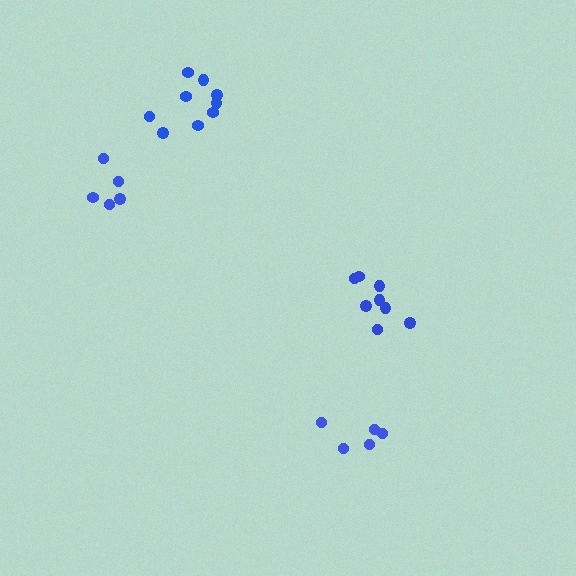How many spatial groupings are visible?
There are 4 spatial groupings.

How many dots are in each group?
Group 1: 5 dots, Group 2: 8 dots, Group 3: 5 dots, Group 4: 9 dots (27 total).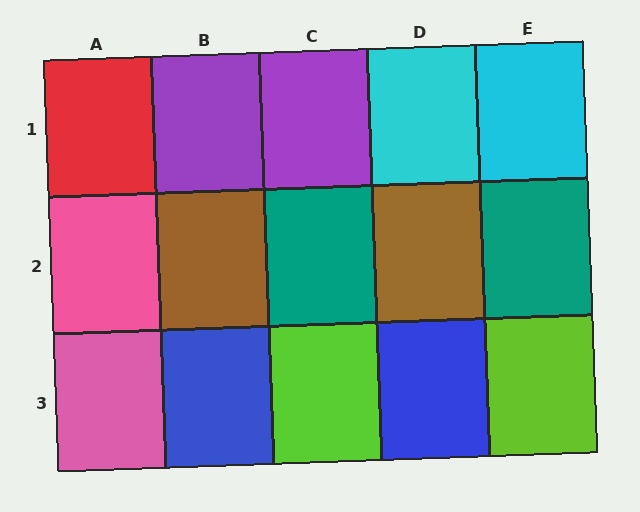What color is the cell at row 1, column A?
Red.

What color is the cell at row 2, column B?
Brown.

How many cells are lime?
2 cells are lime.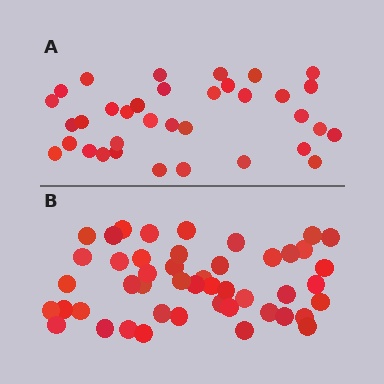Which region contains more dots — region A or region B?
Region B (the bottom region) has more dots.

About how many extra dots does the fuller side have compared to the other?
Region B has roughly 12 or so more dots than region A.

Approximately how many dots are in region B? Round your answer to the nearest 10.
About 50 dots. (The exact count is 47, which rounds to 50.)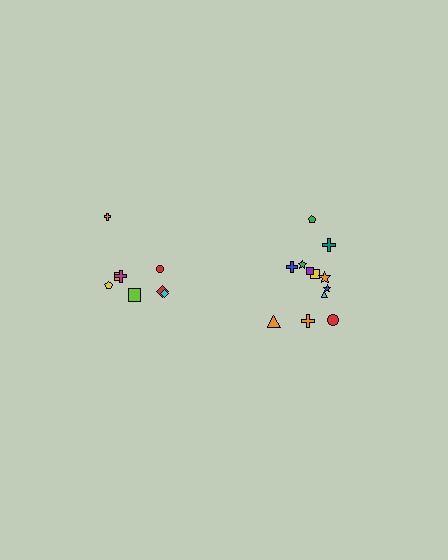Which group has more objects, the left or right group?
The right group.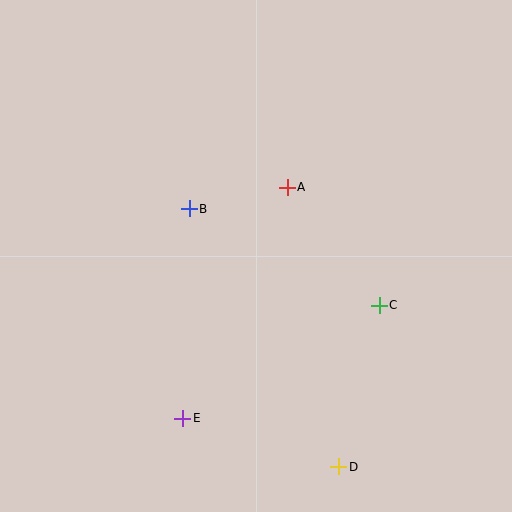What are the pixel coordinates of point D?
Point D is at (339, 467).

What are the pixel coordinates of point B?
Point B is at (189, 209).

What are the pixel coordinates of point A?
Point A is at (287, 187).